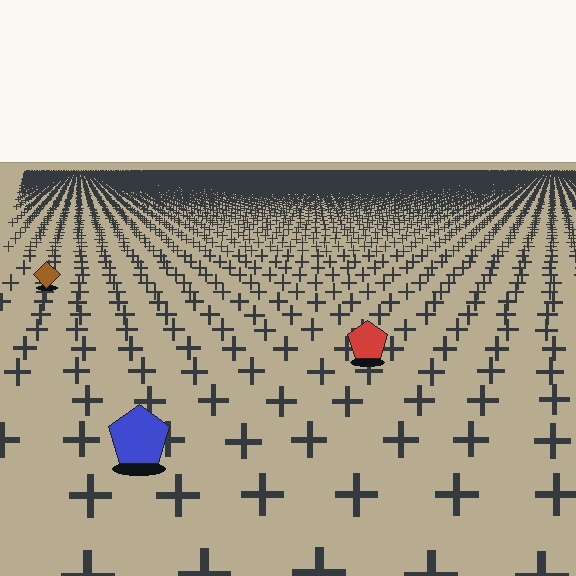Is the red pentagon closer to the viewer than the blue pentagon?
No. The blue pentagon is closer — you can tell from the texture gradient: the ground texture is coarser near it.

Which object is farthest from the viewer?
The brown diamond is farthest from the viewer. It appears smaller and the ground texture around it is denser.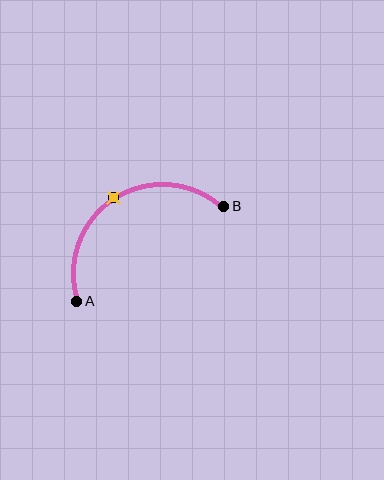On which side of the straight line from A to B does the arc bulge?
The arc bulges above the straight line connecting A and B.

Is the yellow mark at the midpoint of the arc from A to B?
Yes. The yellow mark lies on the arc at equal arc-length from both A and B — it is the arc midpoint.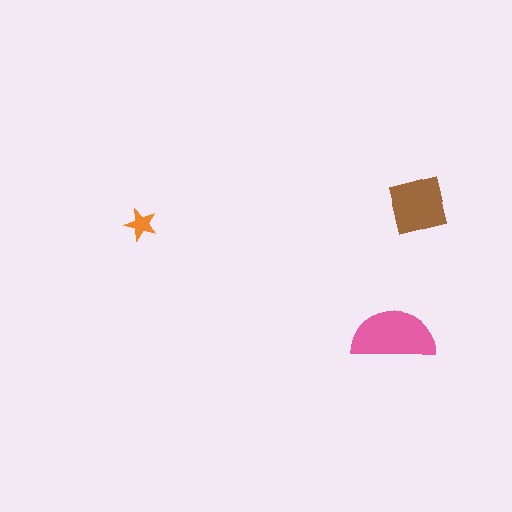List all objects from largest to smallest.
The pink semicircle, the brown square, the orange star.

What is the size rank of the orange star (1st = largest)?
3rd.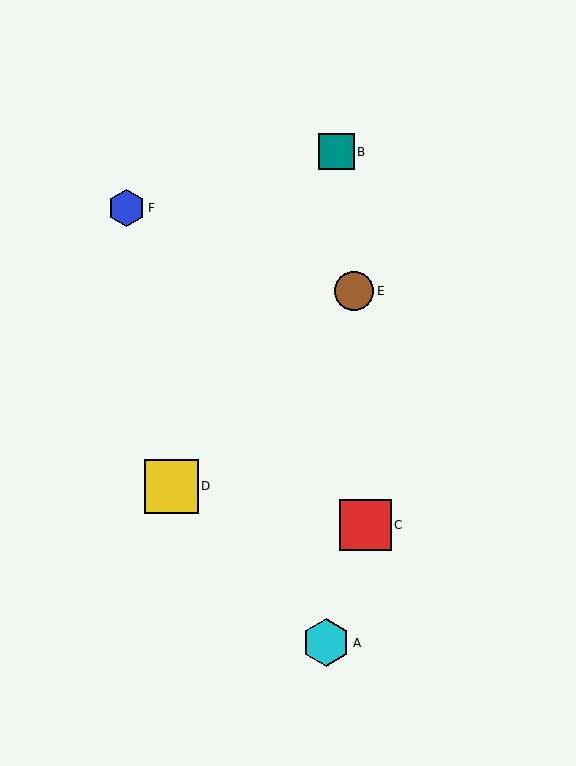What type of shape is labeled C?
Shape C is a red square.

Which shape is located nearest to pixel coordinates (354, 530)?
The red square (labeled C) at (365, 525) is nearest to that location.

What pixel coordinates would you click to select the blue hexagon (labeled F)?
Click at (126, 208) to select the blue hexagon F.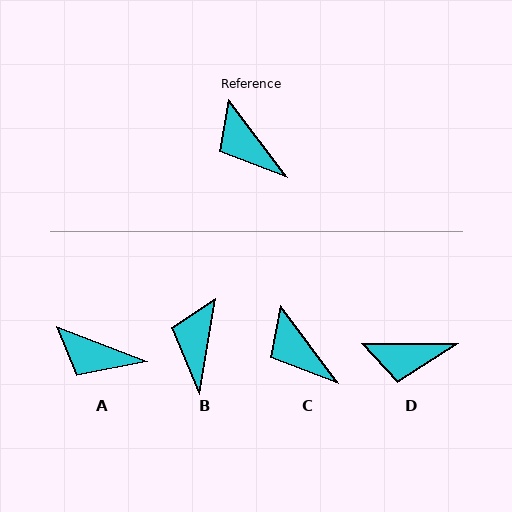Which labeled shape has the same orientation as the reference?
C.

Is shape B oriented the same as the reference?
No, it is off by about 46 degrees.